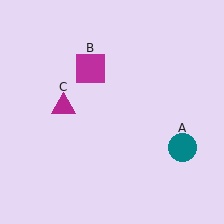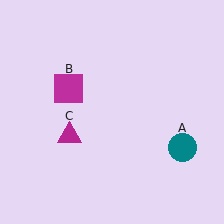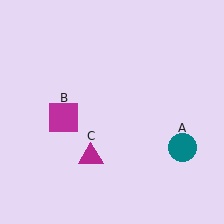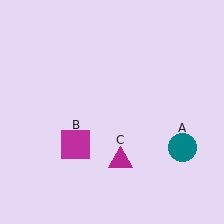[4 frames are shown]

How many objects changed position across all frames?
2 objects changed position: magenta square (object B), magenta triangle (object C).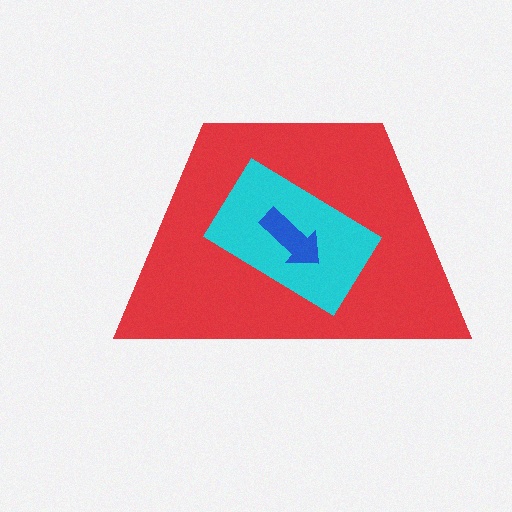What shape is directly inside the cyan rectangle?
The blue arrow.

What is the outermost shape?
The red trapezoid.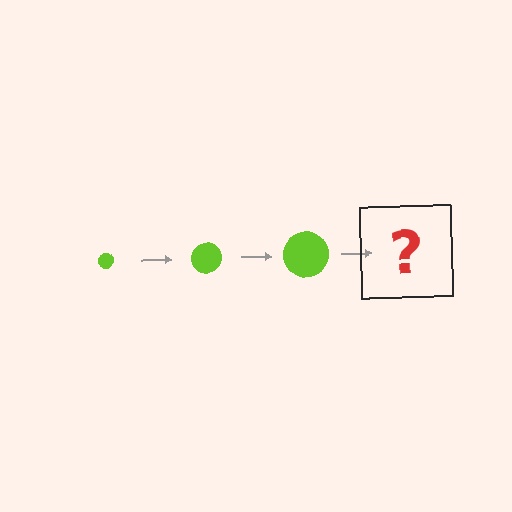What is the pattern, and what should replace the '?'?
The pattern is that the circle gets progressively larger each step. The '?' should be a lime circle, larger than the previous one.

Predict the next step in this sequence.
The next step is a lime circle, larger than the previous one.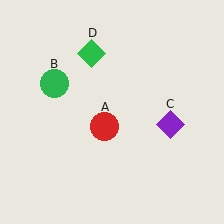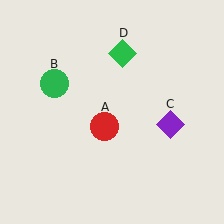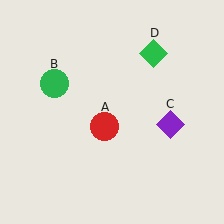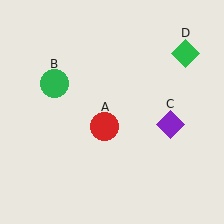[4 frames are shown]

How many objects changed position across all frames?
1 object changed position: green diamond (object D).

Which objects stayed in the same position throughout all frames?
Red circle (object A) and green circle (object B) and purple diamond (object C) remained stationary.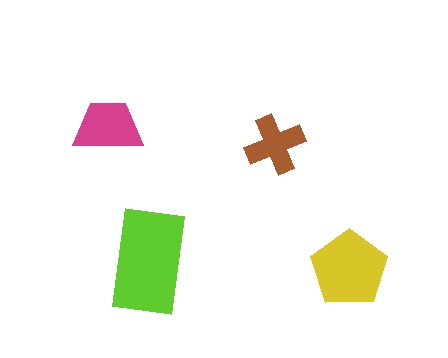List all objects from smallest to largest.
The brown cross, the magenta trapezoid, the yellow pentagon, the lime rectangle.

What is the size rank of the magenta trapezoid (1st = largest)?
3rd.